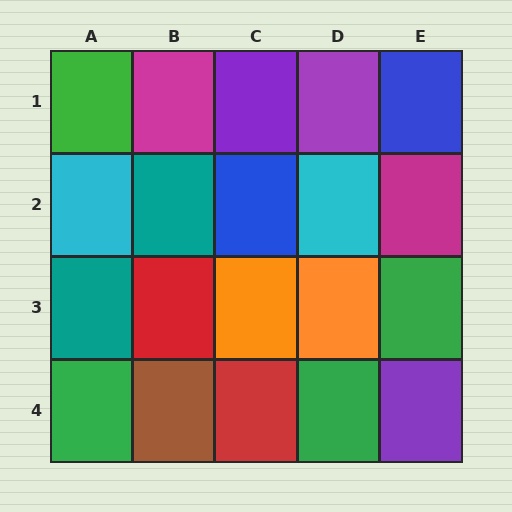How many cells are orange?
2 cells are orange.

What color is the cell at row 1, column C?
Purple.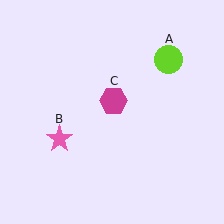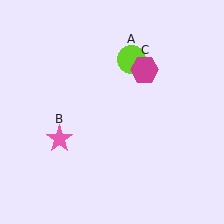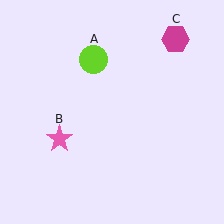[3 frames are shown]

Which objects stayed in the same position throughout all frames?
Pink star (object B) remained stationary.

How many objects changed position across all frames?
2 objects changed position: lime circle (object A), magenta hexagon (object C).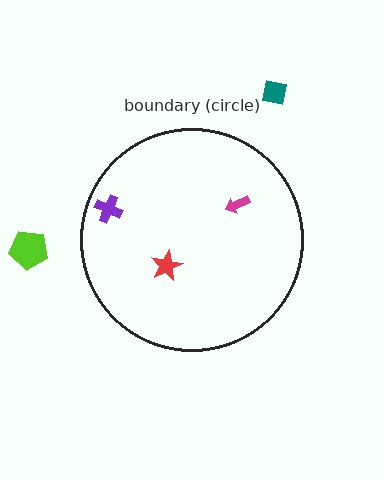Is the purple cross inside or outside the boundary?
Inside.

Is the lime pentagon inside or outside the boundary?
Outside.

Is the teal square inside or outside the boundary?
Outside.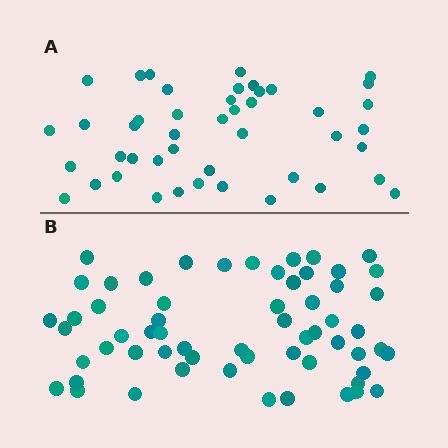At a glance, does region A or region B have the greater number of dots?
Region B (the bottom region) has more dots.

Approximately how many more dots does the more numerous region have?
Region B has approximately 15 more dots than region A.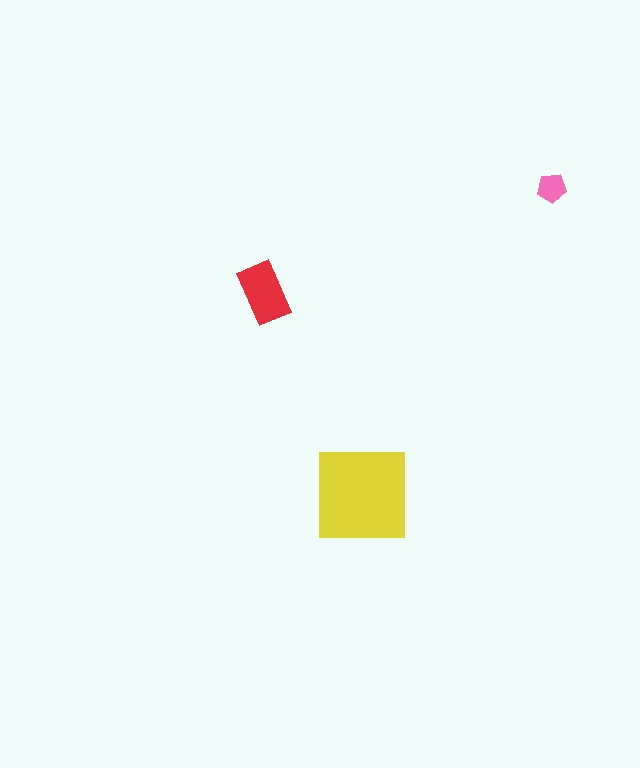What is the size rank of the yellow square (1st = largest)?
1st.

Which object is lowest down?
The yellow square is bottommost.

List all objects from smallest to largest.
The pink pentagon, the red rectangle, the yellow square.